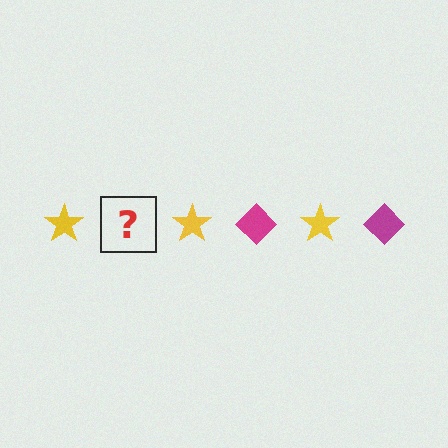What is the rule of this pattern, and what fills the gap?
The rule is that the pattern alternates between yellow star and magenta diamond. The gap should be filled with a magenta diamond.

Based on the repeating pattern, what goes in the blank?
The blank should be a magenta diamond.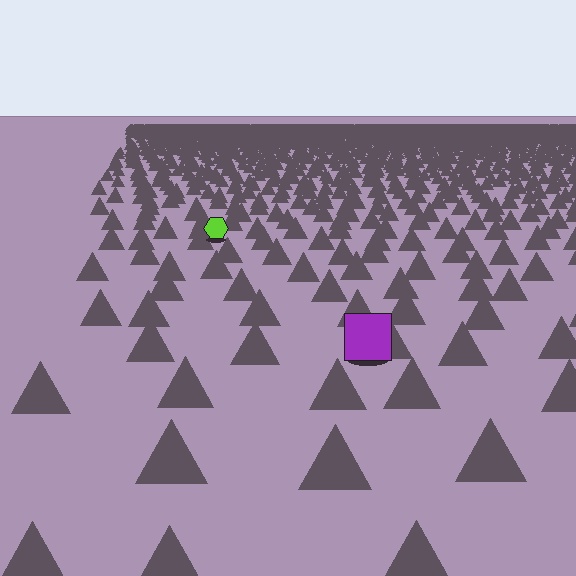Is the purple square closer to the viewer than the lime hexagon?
Yes. The purple square is closer — you can tell from the texture gradient: the ground texture is coarser near it.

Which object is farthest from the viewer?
The lime hexagon is farthest from the viewer. It appears smaller and the ground texture around it is denser.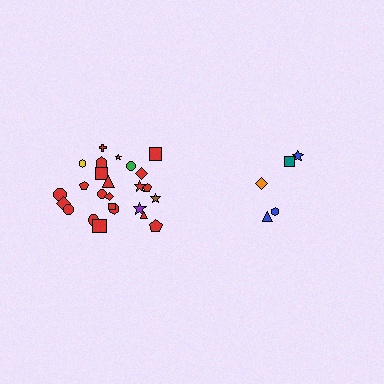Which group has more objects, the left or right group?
The left group.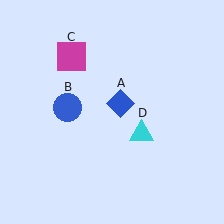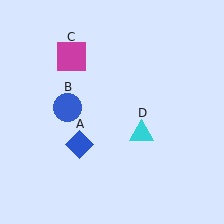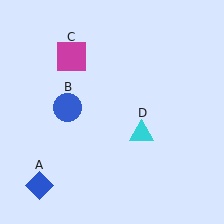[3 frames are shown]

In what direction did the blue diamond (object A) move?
The blue diamond (object A) moved down and to the left.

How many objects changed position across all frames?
1 object changed position: blue diamond (object A).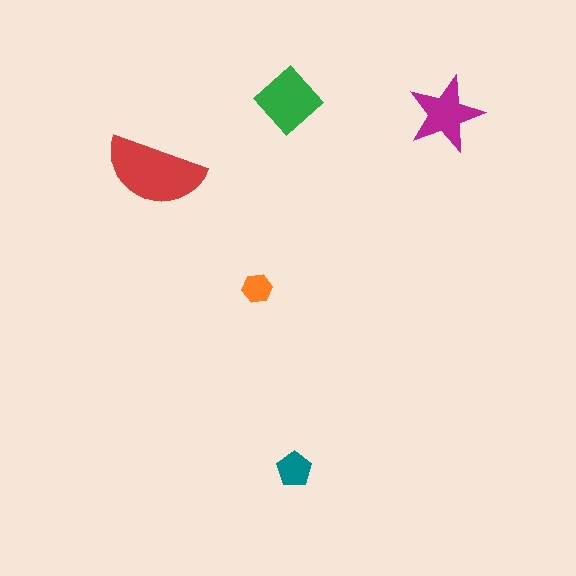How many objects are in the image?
There are 5 objects in the image.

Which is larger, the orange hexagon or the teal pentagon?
The teal pentagon.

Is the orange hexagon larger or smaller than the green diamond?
Smaller.